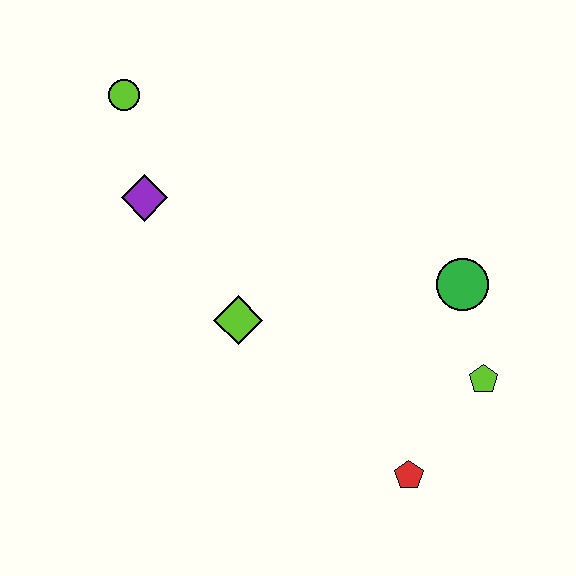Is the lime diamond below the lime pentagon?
No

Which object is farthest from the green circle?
The lime circle is farthest from the green circle.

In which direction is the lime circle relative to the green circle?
The lime circle is to the left of the green circle.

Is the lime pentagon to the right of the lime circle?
Yes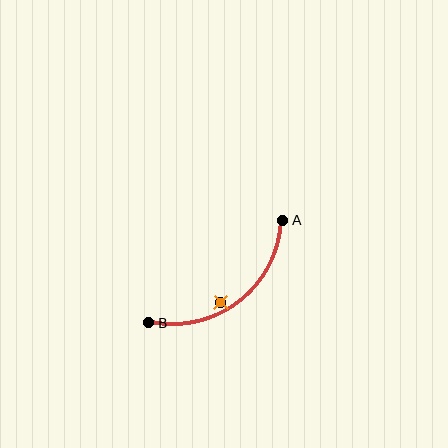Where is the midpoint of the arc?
The arc midpoint is the point on the curve farthest from the straight line joining A and B. It sits below and to the right of that line.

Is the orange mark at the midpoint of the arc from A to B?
No — the orange mark does not lie on the arc at all. It sits slightly inside the curve.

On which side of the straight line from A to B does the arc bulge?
The arc bulges below and to the right of the straight line connecting A and B.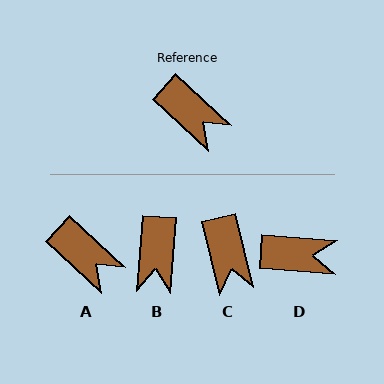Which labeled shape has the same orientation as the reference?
A.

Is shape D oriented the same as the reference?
No, it is off by about 39 degrees.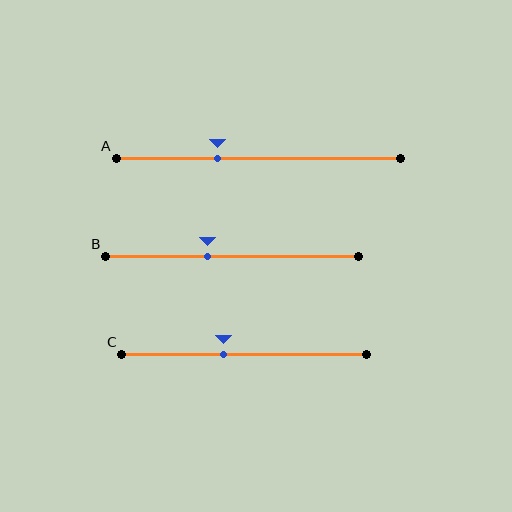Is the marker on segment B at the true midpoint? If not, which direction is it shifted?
No, the marker on segment B is shifted to the left by about 10% of the segment length.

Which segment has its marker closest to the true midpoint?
Segment C has its marker closest to the true midpoint.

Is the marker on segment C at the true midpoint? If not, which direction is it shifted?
No, the marker on segment C is shifted to the left by about 9% of the segment length.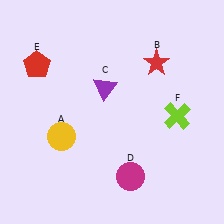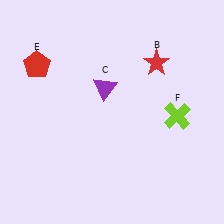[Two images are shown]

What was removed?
The yellow circle (A), the magenta circle (D) were removed in Image 2.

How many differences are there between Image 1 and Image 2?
There are 2 differences between the two images.